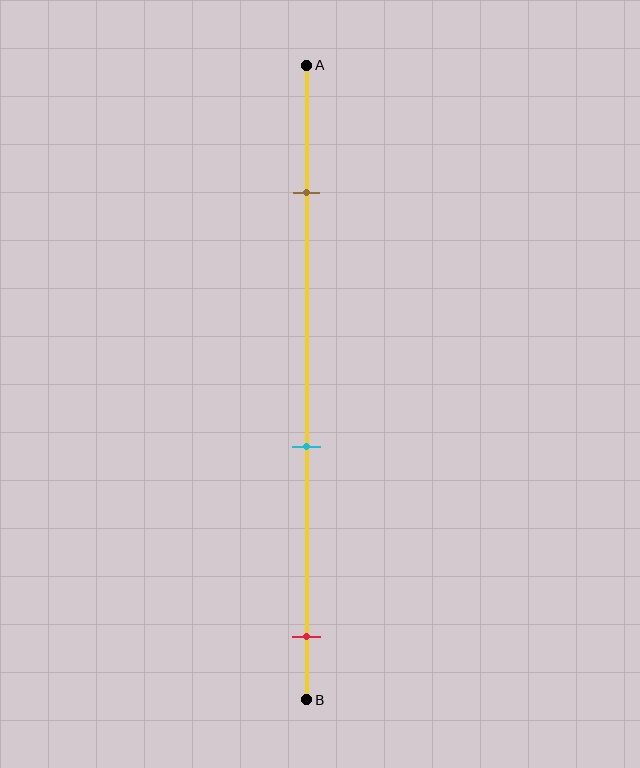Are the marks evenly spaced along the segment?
Yes, the marks are approximately evenly spaced.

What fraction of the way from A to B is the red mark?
The red mark is approximately 90% (0.9) of the way from A to B.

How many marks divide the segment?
There are 3 marks dividing the segment.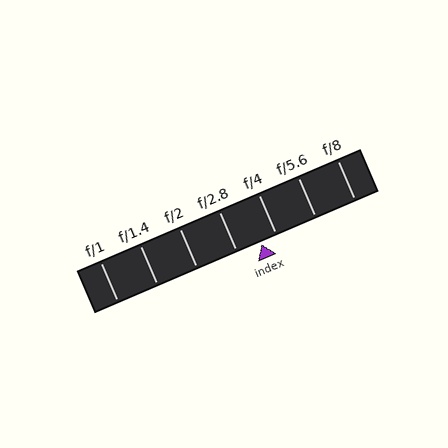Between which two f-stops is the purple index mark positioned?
The index mark is between f/2.8 and f/4.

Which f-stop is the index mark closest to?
The index mark is closest to f/4.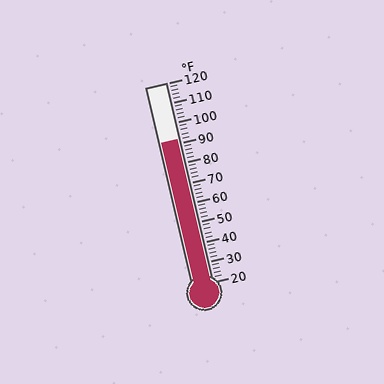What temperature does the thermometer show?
The thermometer shows approximately 92°F.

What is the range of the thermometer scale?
The thermometer scale ranges from 20°F to 120°F.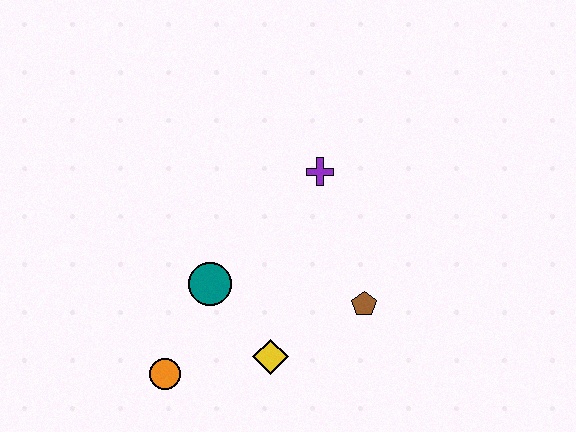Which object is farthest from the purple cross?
The orange circle is farthest from the purple cross.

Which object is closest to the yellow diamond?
The teal circle is closest to the yellow diamond.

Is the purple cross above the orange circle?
Yes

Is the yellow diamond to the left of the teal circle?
No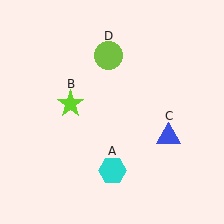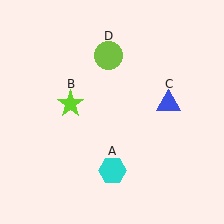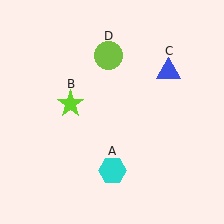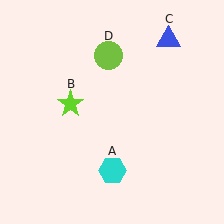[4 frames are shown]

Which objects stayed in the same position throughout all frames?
Cyan hexagon (object A) and lime star (object B) and lime circle (object D) remained stationary.